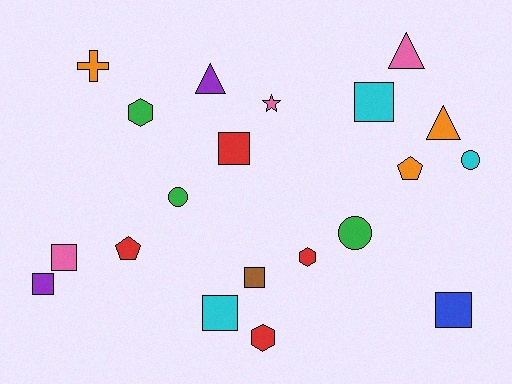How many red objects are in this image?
There are 4 red objects.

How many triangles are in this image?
There are 3 triangles.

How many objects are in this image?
There are 20 objects.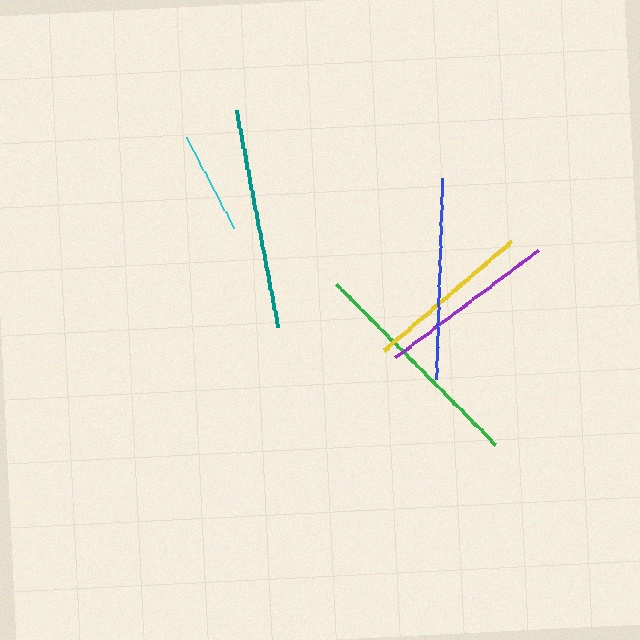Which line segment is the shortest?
The cyan line is the shortest at approximately 102 pixels.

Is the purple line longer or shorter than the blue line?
The blue line is longer than the purple line.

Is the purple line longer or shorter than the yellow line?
The purple line is longer than the yellow line.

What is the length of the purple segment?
The purple segment is approximately 178 pixels long.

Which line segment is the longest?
The green line is the longest at approximately 226 pixels.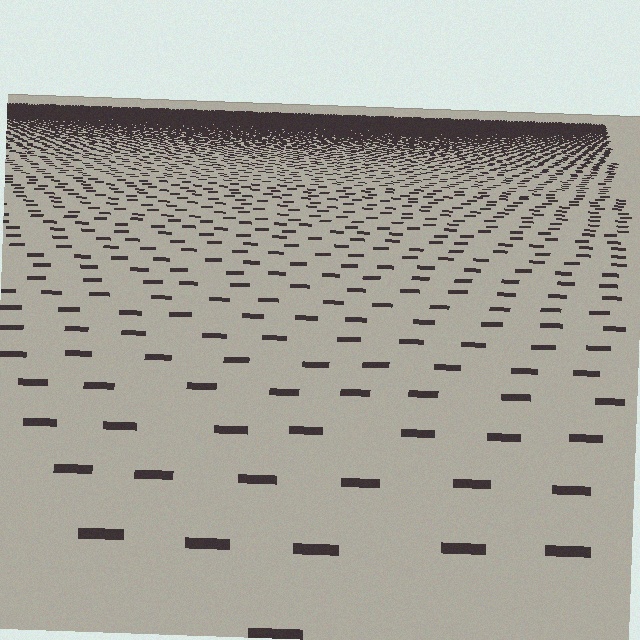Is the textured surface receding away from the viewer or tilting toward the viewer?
The surface is receding away from the viewer. Texture elements get smaller and denser toward the top.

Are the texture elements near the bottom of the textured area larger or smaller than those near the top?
Larger. Near the bottom, elements are closer to the viewer and appear at a bigger on-screen size.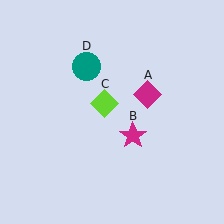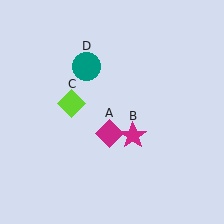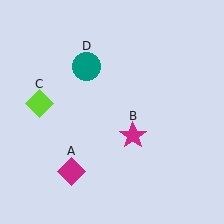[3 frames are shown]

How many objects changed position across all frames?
2 objects changed position: magenta diamond (object A), lime diamond (object C).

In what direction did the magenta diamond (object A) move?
The magenta diamond (object A) moved down and to the left.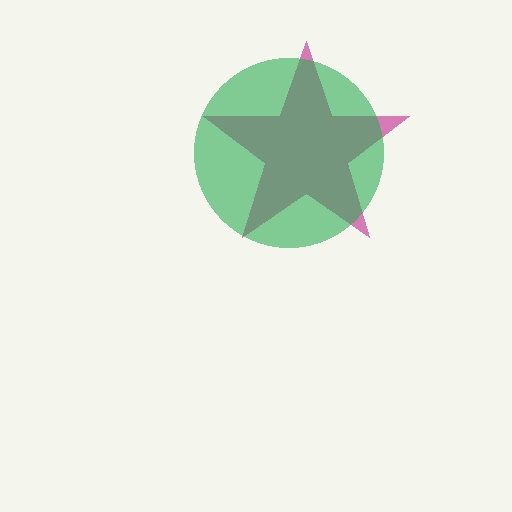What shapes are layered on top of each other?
The layered shapes are: a magenta star, a green circle.